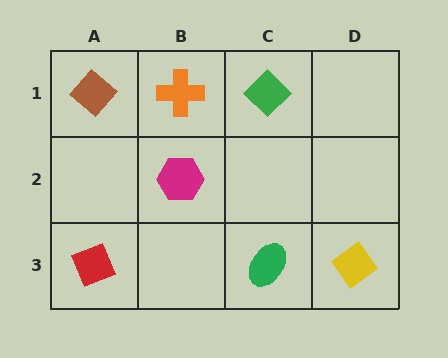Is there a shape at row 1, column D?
No, that cell is empty.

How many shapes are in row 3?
3 shapes.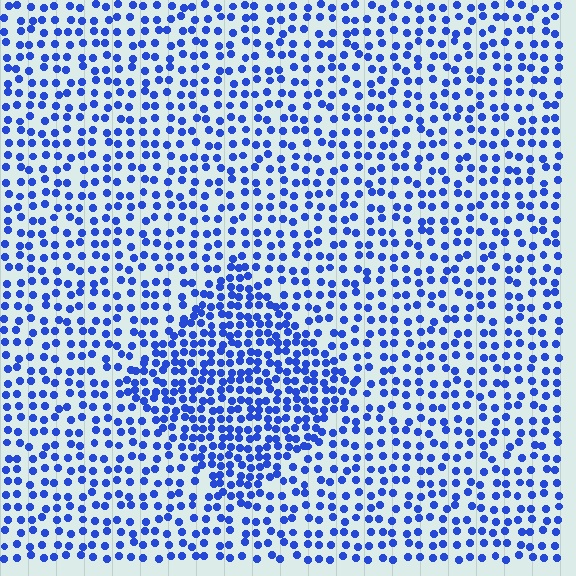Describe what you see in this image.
The image contains small blue elements arranged at two different densities. A diamond-shaped region is visible where the elements are more densely packed than the surrounding area.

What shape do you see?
I see a diamond.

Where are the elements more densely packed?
The elements are more densely packed inside the diamond boundary.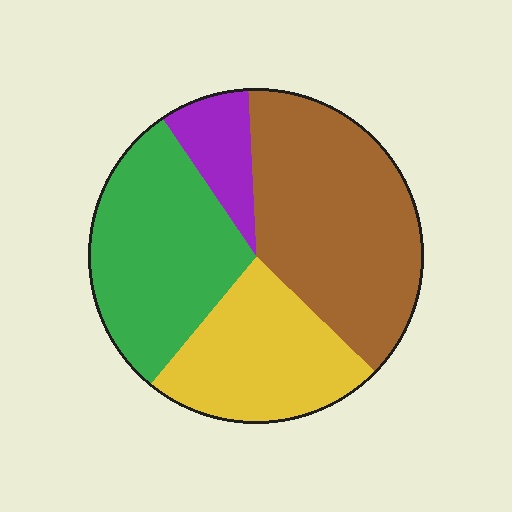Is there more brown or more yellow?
Brown.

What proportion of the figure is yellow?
Yellow covers about 25% of the figure.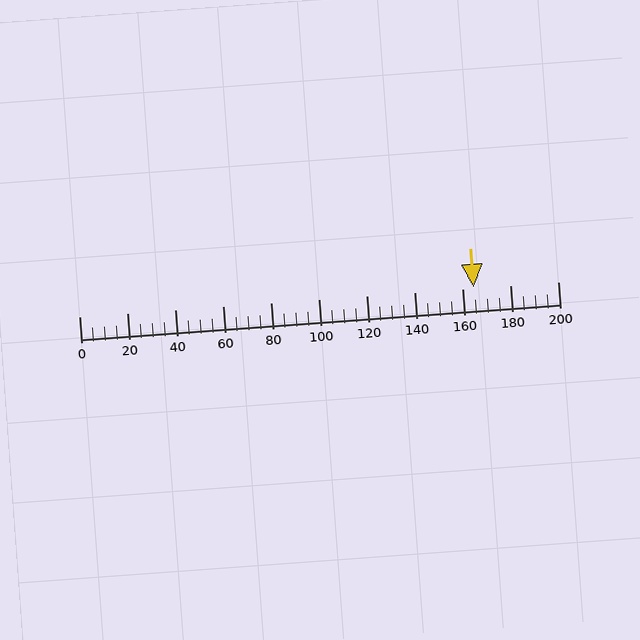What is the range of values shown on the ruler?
The ruler shows values from 0 to 200.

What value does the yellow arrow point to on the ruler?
The yellow arrow points to approximately 165.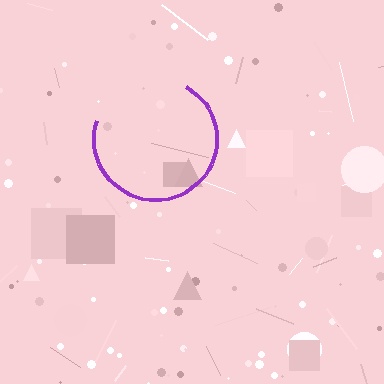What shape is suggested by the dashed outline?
The dashed outline suggests a circle.